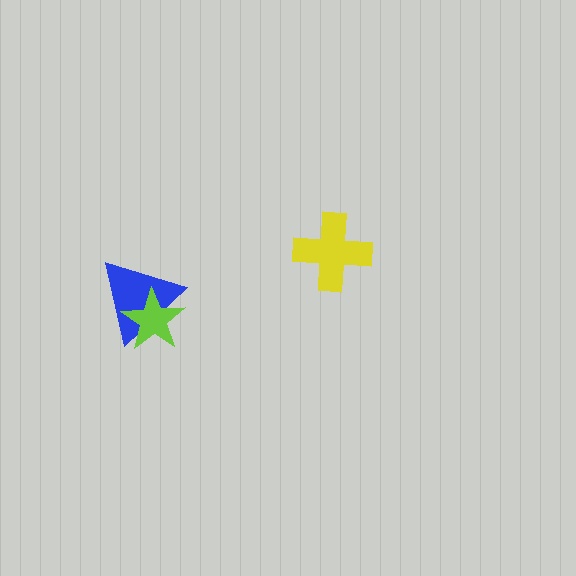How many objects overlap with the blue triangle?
1 object overlaps with the blue triangle.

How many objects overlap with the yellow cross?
0 objects overlap with the yellow cross.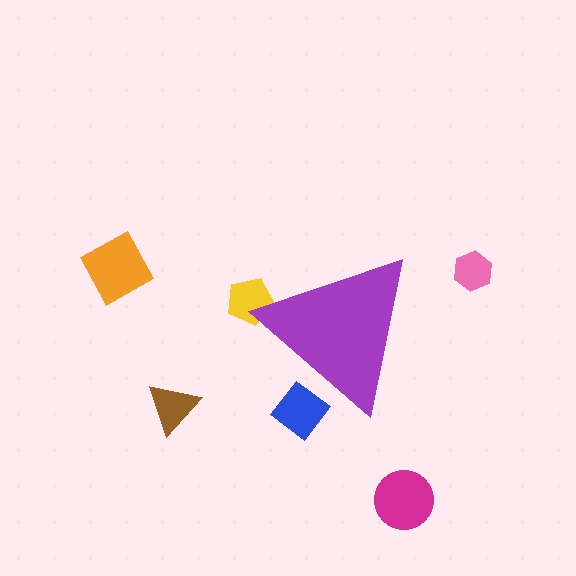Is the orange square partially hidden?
No, the orange square is fully visible.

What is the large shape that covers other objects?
A purple triangle.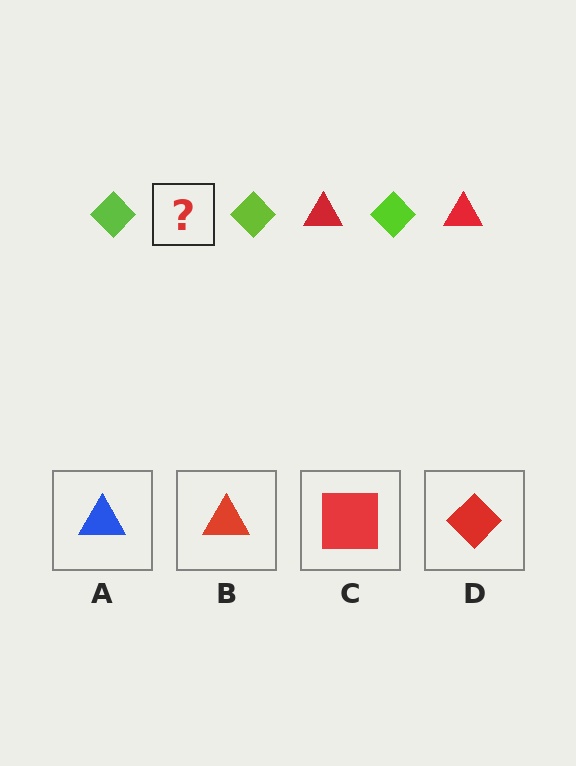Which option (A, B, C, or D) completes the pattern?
B.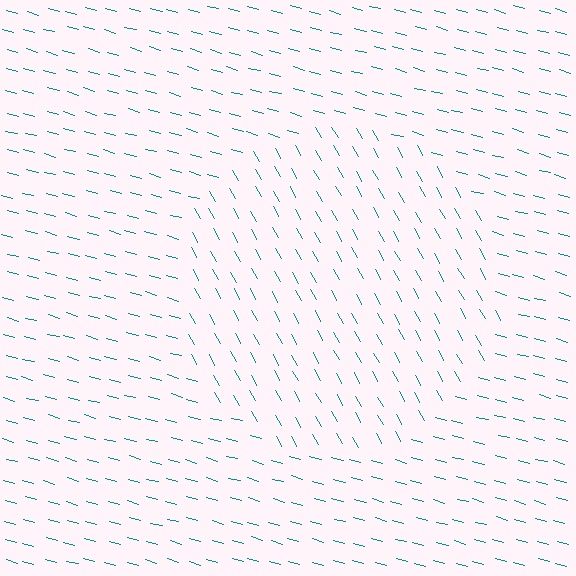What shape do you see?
I see a circle.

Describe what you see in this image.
The image is filled with small teal line segments. A circle region in the image has lines oriented differently from the surrounding lines, creating a visible texture boundary.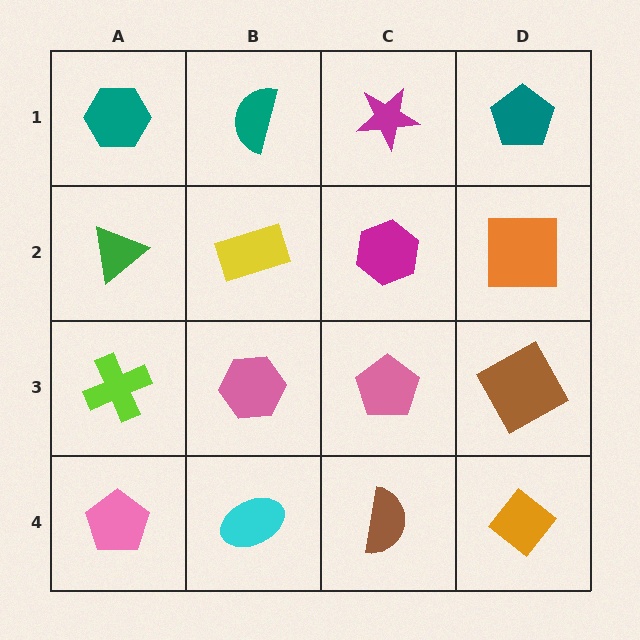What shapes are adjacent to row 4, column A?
A lime cross (row 3, column A), a cyan ellipse (row 4, column B).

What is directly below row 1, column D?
An orange square.